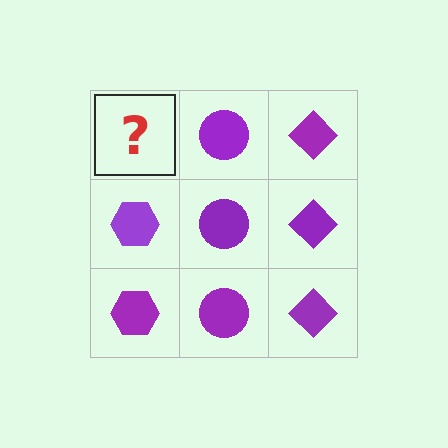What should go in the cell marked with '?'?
The missing cell should contain a purple hexagon.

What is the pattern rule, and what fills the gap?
The rule is that each column has a consistent shape. The gap should be filled with a purple hexagon.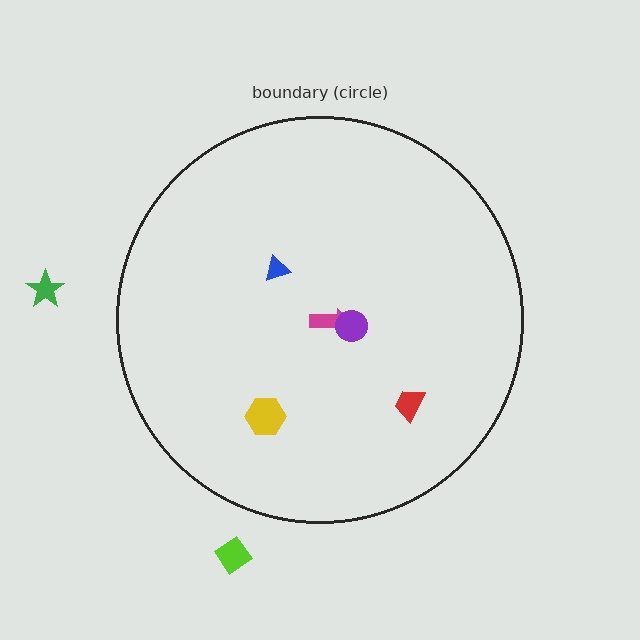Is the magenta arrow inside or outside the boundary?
Inside.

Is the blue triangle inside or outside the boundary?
Inside.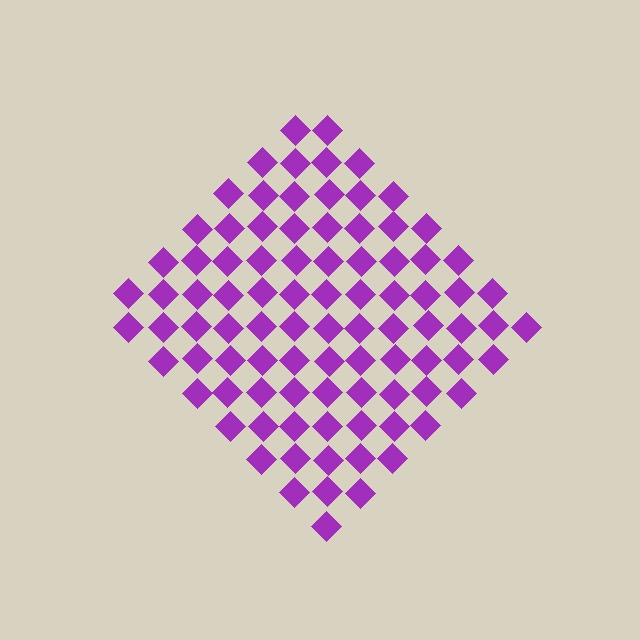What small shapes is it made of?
It is made of small diamonds.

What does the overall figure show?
The overall figure shows a diamond.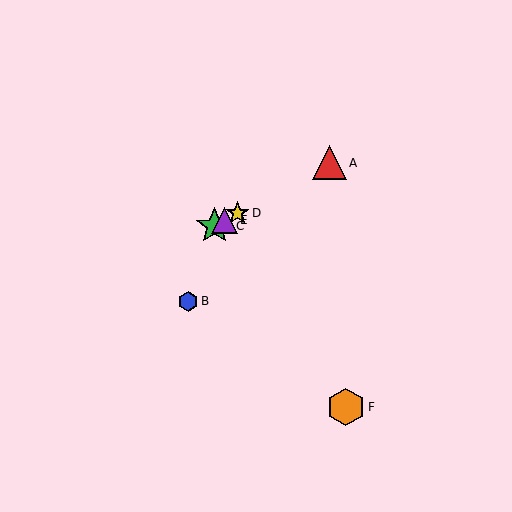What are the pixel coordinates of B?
Object B is at (188, 301).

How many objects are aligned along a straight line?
4 objects (A, C, D, E) are aligned along a straight line.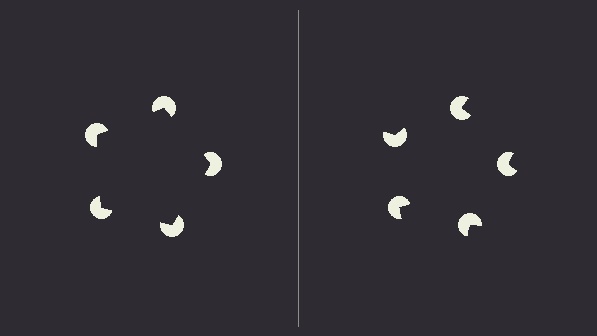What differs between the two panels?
The pac-man discs are positioned identically on both sides; only the wedge orientations differ. On the left they align to a pentagon; on the right they are misaligned.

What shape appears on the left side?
An illusory pentagon.